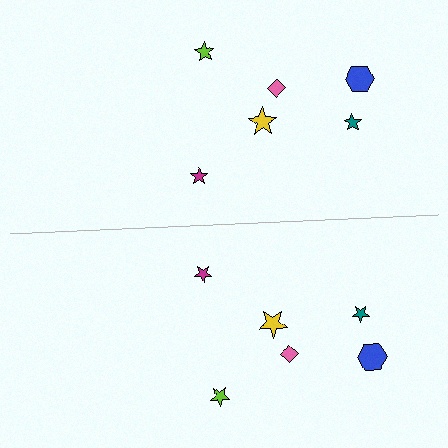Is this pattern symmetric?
Yes, this pattern has bilateral (reflection) symmetry.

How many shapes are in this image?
There are 12 shapes in this image.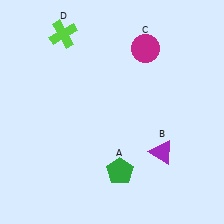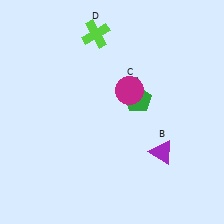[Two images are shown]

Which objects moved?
The objects that moved are: the green pentagon (A), the magenta circle (C), the lime cross (D).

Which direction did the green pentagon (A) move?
The green pentagon (A) moved up.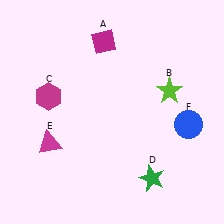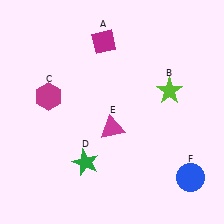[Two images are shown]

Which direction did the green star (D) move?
The green star (D) moved left.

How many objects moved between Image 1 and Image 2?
3 objects moved between the two images.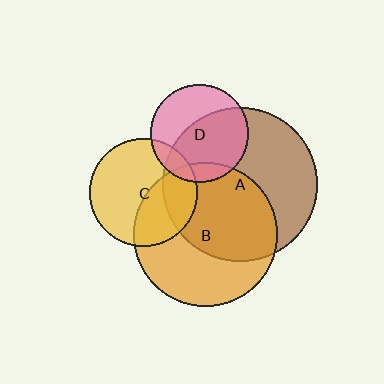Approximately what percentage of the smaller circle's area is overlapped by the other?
Approximately 60%.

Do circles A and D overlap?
Yes.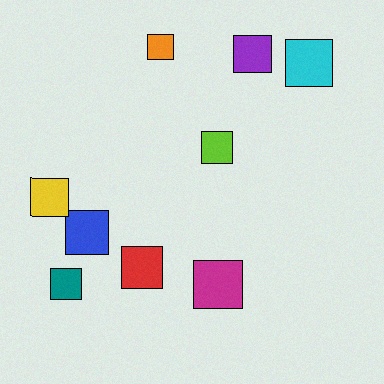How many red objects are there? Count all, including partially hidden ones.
There is 1 red object.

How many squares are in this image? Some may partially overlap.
There are 9 squares.